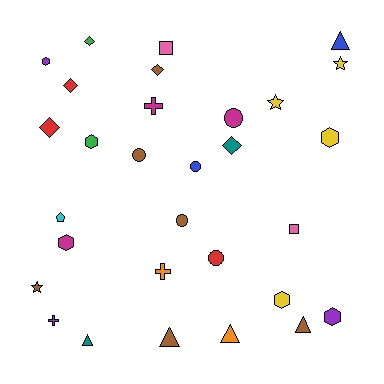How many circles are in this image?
There are 5 circles.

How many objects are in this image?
There are 30 objects.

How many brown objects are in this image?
There are 6 brown objects.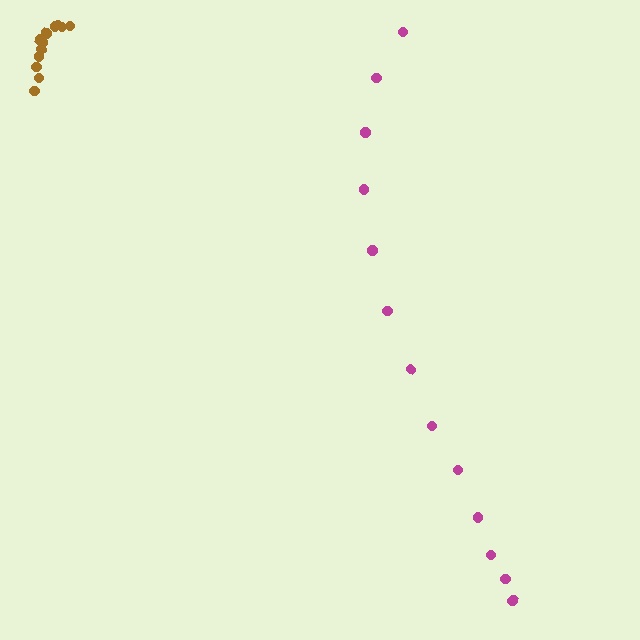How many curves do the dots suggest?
There are 2 distinct paths.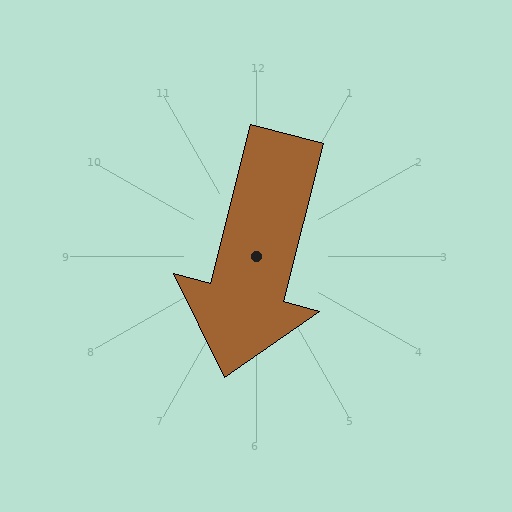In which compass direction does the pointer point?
South.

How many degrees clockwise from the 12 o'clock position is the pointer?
Approximately 194 degrees.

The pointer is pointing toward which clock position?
Roughly 6 o'clock.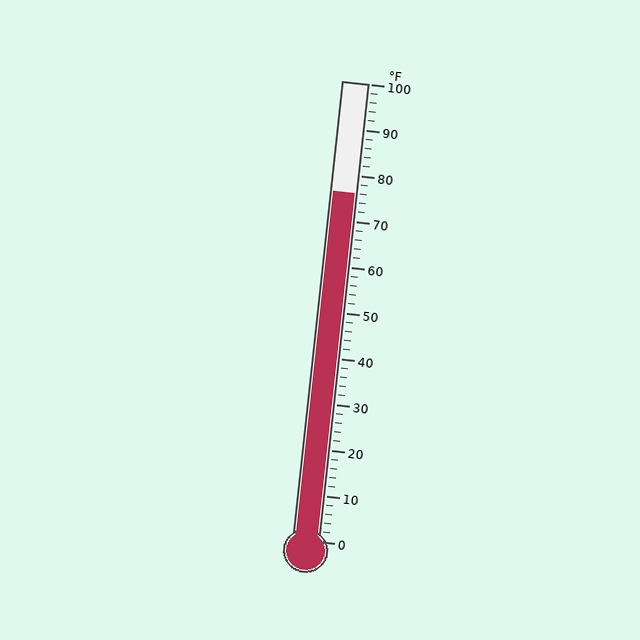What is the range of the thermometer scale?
The thermometer scale ranges from 0°F to 100°F.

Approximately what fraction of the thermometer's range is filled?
The thermometer is filled to approximately 75% of its range.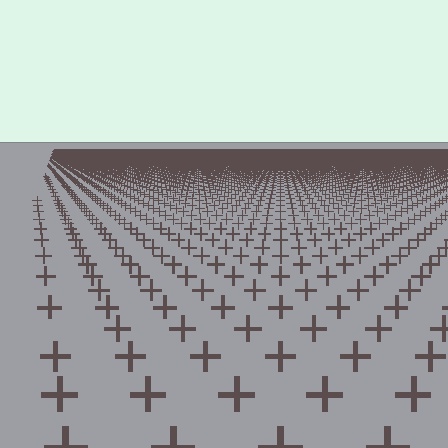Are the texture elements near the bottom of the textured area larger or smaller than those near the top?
Larger. Near the bottom, elements are closer to the viewer and appear at a bigger on-screen size.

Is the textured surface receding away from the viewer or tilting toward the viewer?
The surface is receding away from the viewer. Texture elements get smaller and denser toward the top.